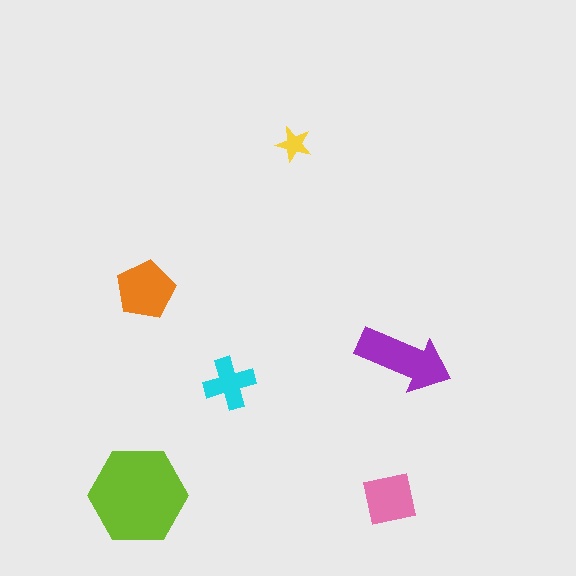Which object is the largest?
The lime hexagon.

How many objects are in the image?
There are 6 objects in the image.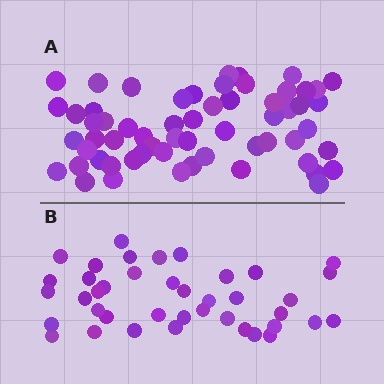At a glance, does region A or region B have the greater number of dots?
Region A (the top region) has more dots.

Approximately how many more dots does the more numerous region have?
Region A has approximately 20 more dots than region B.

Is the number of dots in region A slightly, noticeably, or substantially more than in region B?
Region A has substantially more. The ratio is roughly 1.5 to 1.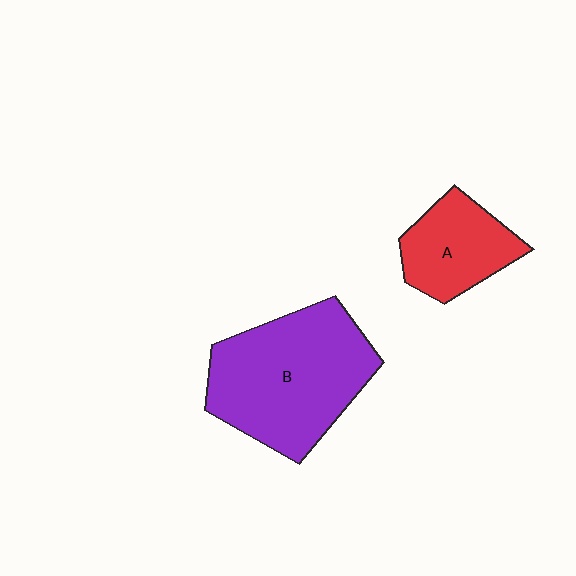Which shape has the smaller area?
Shape A (red).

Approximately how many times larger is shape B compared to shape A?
Approximately 2.0 times.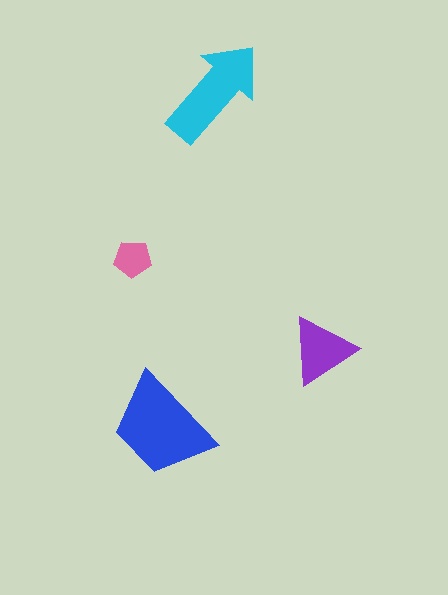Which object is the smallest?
The pink pentagon.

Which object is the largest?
The blue trapezoid.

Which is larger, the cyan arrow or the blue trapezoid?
The blue trapezoid.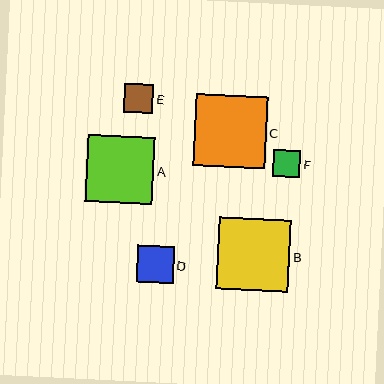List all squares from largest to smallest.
From largest to smallest: B, C, A, D, E, F.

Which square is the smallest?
Square F is the smallest with a size of approximately 27 pixels.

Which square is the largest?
Square B is the largest with a size of approximately 72 pixels.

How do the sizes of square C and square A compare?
Square C and square A are approximately the same size.